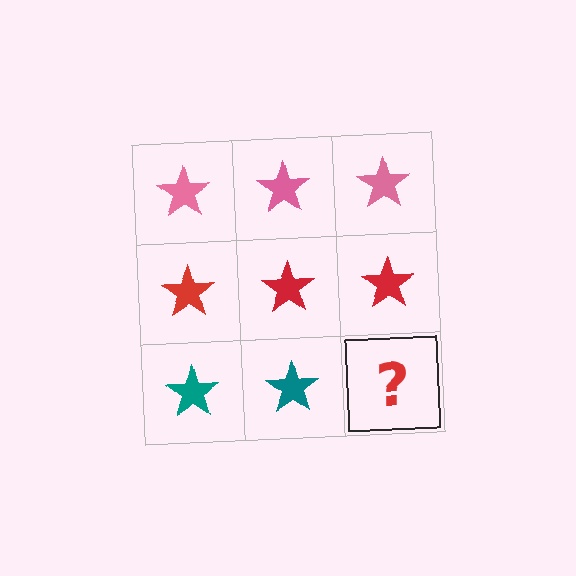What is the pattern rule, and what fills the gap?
The rule is that each row has a consistent color. The gap should be filled with a teal star.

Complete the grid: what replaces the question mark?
The question mark should be replaced with a teal star.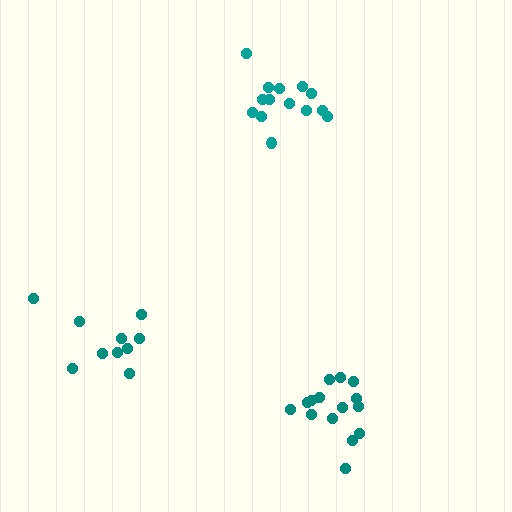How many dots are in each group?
Group 1: 15 dots, Group 2: 14 dots, Group 3: 10 dots (39 total).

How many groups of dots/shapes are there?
There are 3 groups.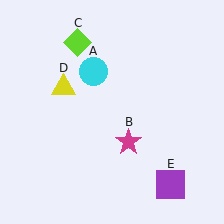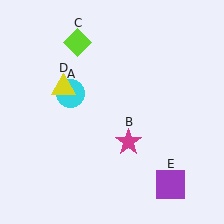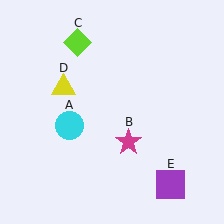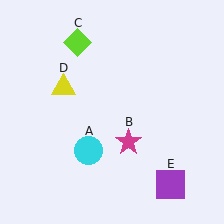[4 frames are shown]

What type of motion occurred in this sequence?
The cyan circle (object A) rotated counterclockwise around the center of the scene.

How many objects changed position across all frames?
1 object changed position: cyan circle (object A).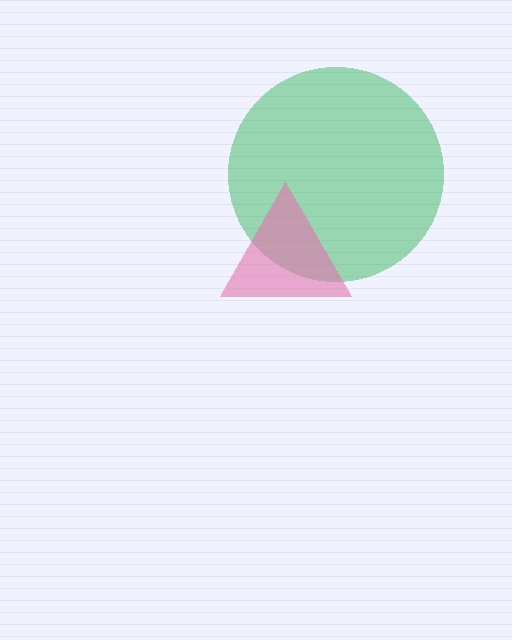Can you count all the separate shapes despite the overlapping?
Yes, there are 2 separate shapes.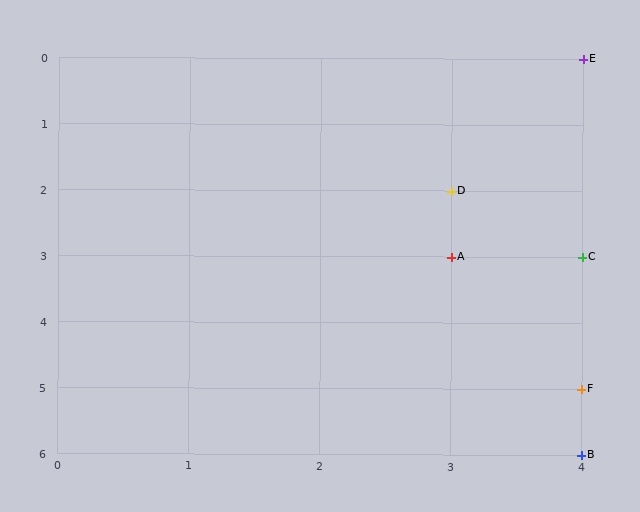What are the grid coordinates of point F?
Point F is at grid coordinates (4, 5).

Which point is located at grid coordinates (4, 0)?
Point E is at (4, 0).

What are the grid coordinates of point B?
Point B is at grid coordinates (4, 6).